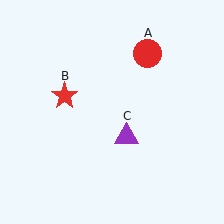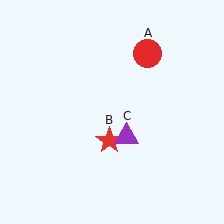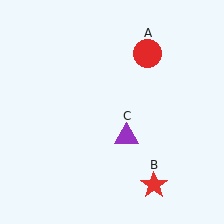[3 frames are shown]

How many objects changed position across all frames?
1 object changed position: red star (object B).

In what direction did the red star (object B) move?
The red star (object B) moved down and to the right.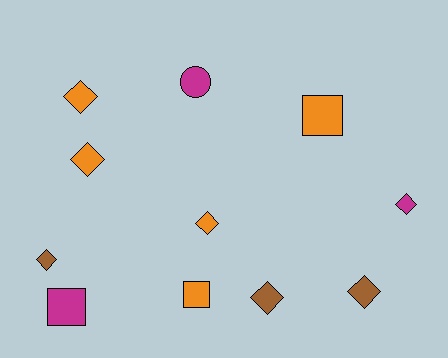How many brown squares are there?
There are no brown squares.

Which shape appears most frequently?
Diamond, with 7 objects.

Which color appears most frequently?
Orange, with 5 objects.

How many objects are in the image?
There are 11 objects.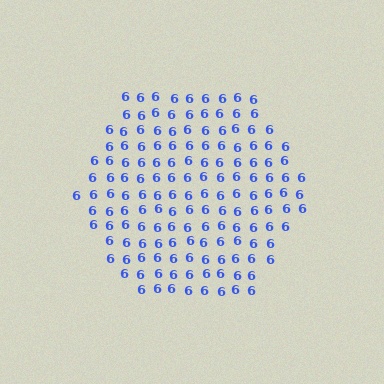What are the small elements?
The small elements are digit 6's.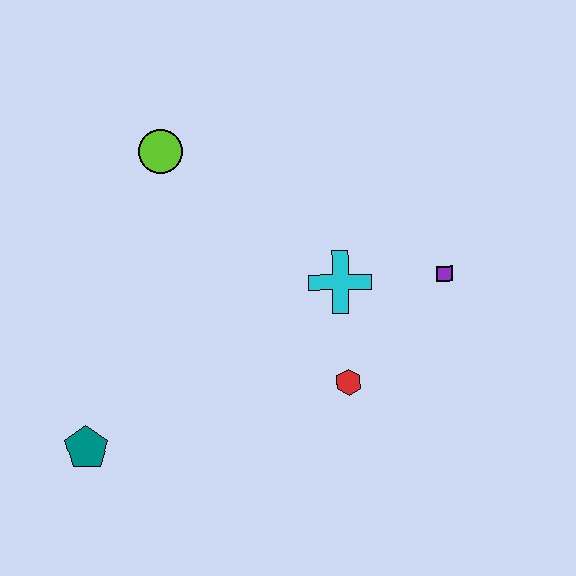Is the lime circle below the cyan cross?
No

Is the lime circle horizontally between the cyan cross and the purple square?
No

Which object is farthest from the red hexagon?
The lime circle is farthest from the red hexagon.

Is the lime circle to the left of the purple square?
Yes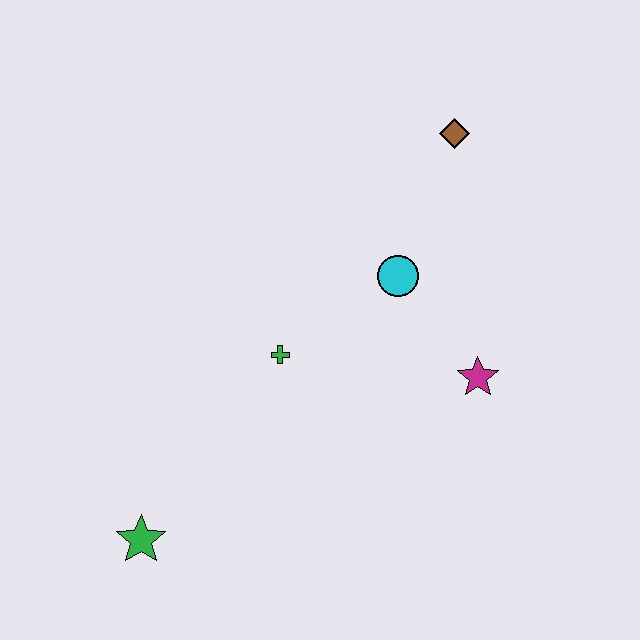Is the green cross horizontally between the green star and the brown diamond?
Yes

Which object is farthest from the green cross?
The brown diamond is farthest from the green cross.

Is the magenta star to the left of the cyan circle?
No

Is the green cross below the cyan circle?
Yes